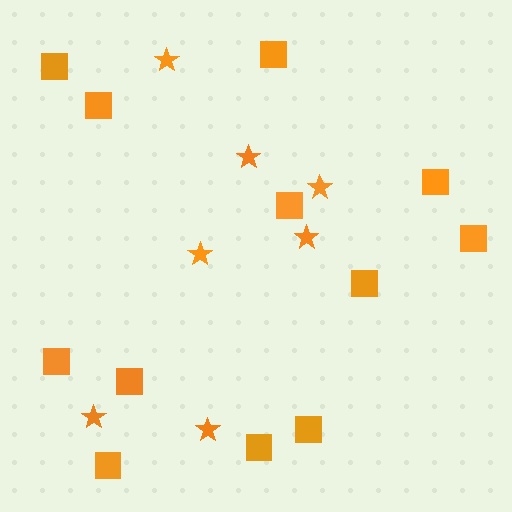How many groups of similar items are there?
There are 2 groups: one group of stars (7) and one group of squares (12).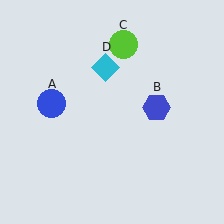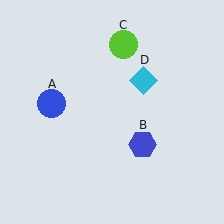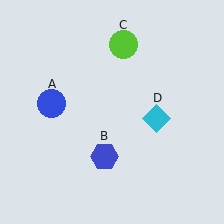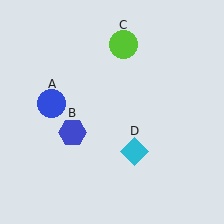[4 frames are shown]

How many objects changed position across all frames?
2 objects changed position: blue hexagon (object B), cyan diamond (object D).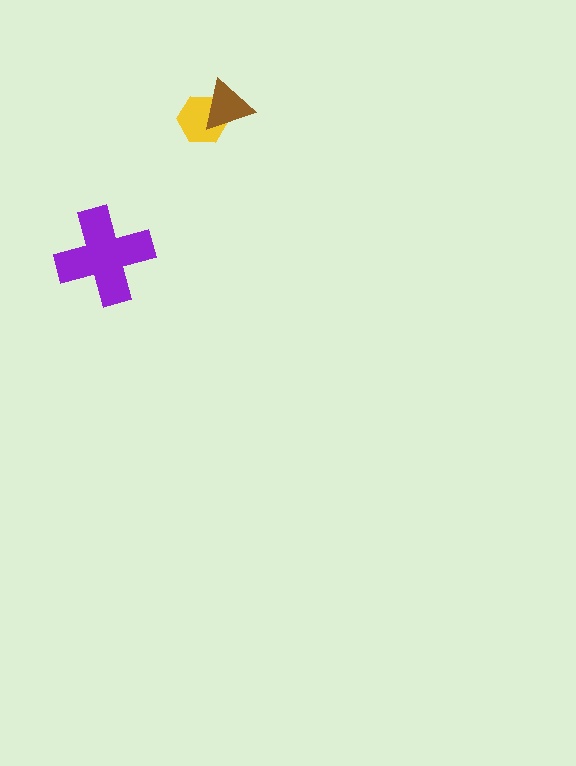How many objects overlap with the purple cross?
0 objects overlap with the purple cross.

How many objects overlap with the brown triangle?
1 object overlaps with the brown triangle.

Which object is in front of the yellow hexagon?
The brown triangle is in front of the yellow hexagon.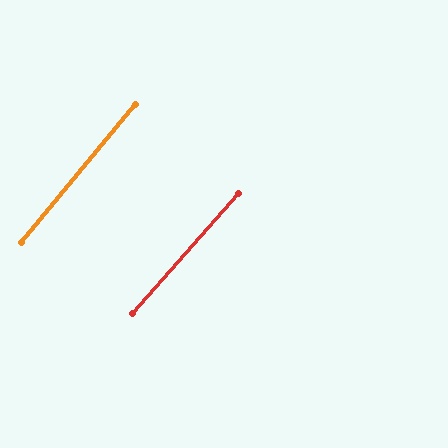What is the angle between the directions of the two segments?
Approximately 2 degrees.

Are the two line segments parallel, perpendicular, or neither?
Parallel — their directions differ by only 1.7°.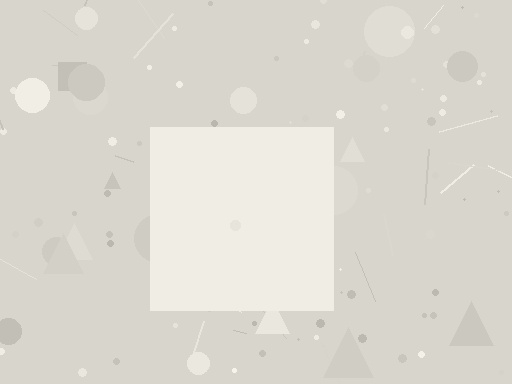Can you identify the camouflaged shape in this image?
The camouflaged shape is a square.